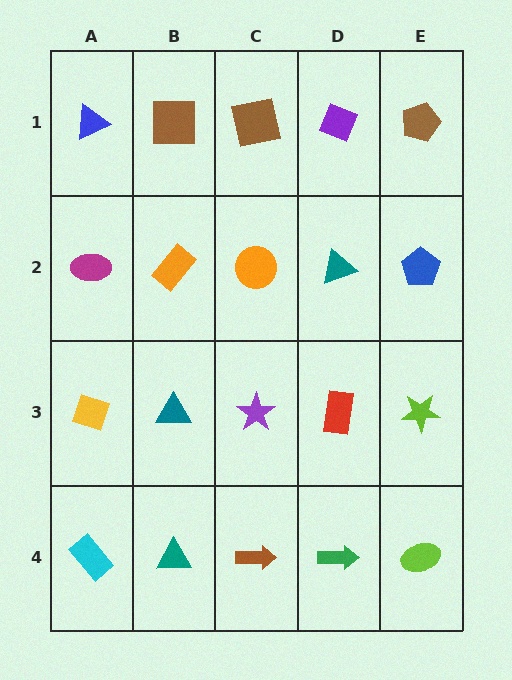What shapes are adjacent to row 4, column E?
A lime star (row 3, column E), a green arrow (row 4, column D).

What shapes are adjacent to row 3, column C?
An orange circle (row 2, column C), a brown arrow (row 4, column C), a teal triangle (row 3, column B), a red rectangle (row 3, column D).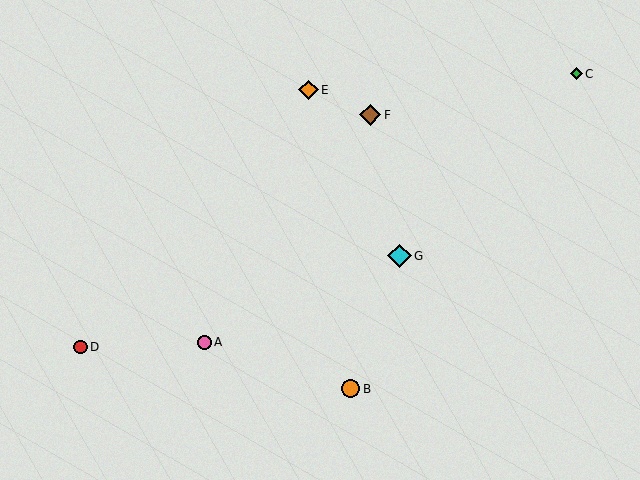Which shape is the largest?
The cyan diamond (labeled G) is the largest.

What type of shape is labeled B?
Shape B is an orange circle.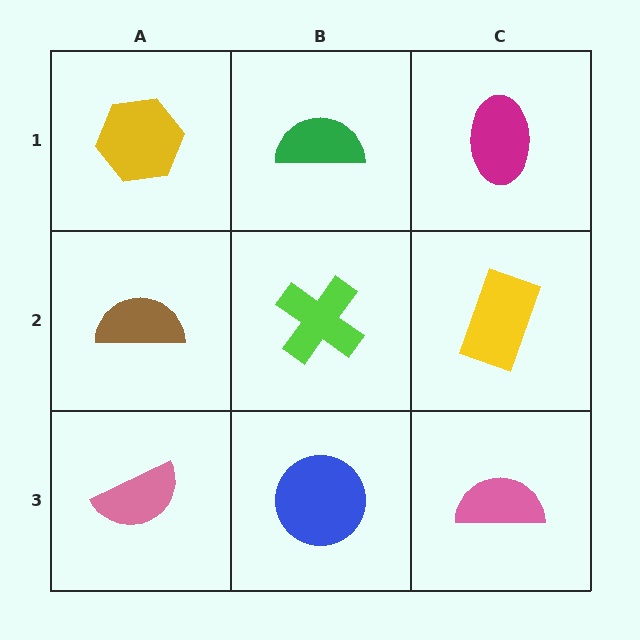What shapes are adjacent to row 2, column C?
A magenta ellipse (row 1, column C), a pink semicircle (row 3, column C), a lime cross (row 2, column B).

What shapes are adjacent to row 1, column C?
A yellow rectangle (row 2, column C), a green semicircle (row 1, column B).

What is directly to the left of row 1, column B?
A yellow hexagon.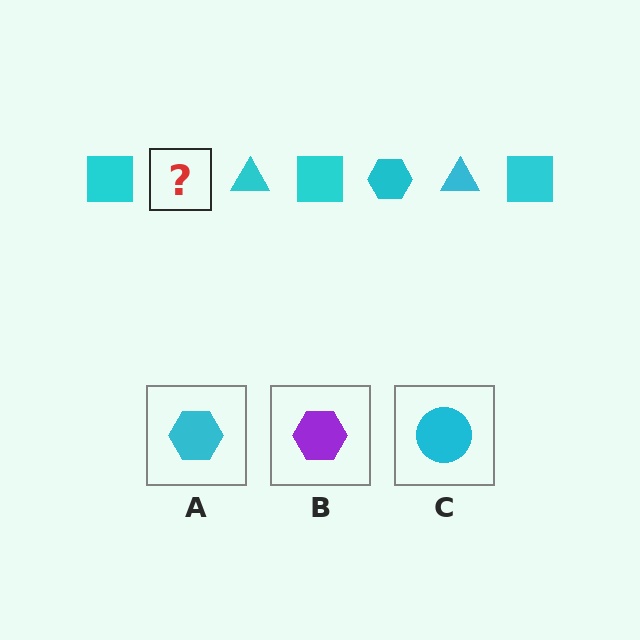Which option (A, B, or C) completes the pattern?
A.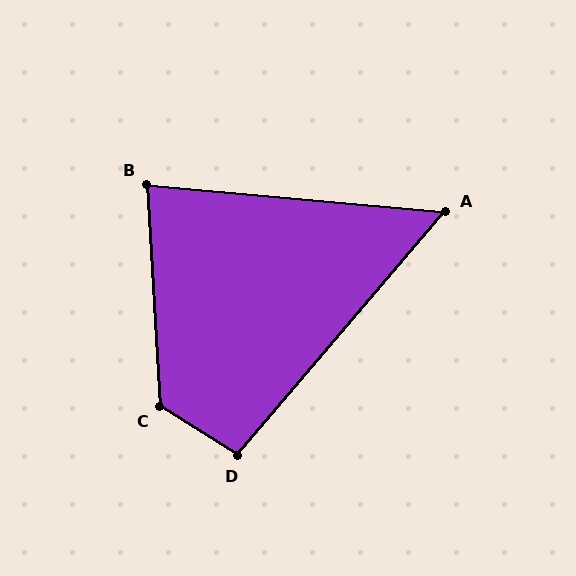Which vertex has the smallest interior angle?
A, at approximately 55 degrees.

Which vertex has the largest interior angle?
C, at approximately 125 degrees.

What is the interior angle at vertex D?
Approximately 98 degrees (obtuse).